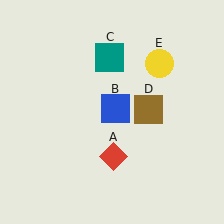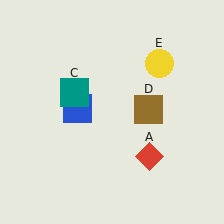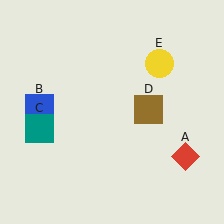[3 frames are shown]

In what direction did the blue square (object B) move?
The blue square (object B) moved left.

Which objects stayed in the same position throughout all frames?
Brown square (object D) and yellow circle (object E) remained stationary.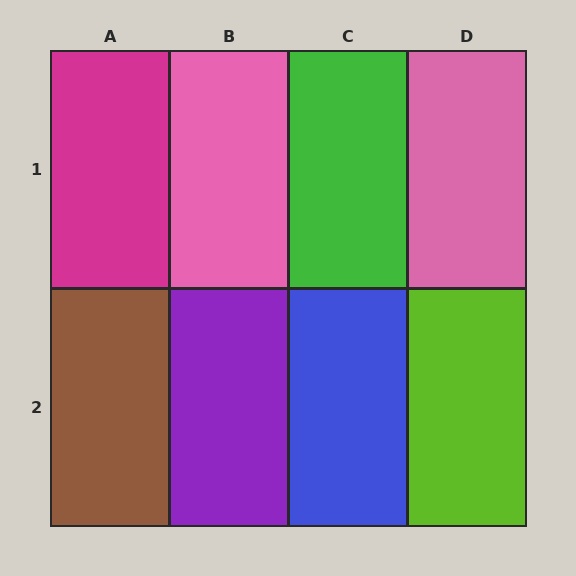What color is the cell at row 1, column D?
Pink.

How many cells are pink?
2 cells are pink.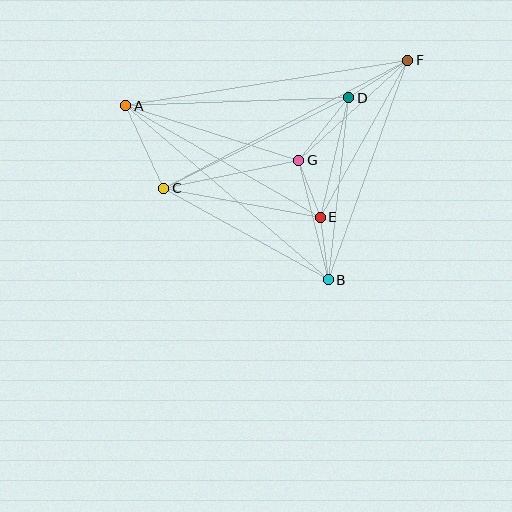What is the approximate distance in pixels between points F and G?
The distance between F and G is approximately 148 pixels.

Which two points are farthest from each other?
Points A and F are farthest from each other.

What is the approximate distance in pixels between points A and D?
The distance between A and D is approximately 223 pixels.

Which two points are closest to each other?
Points E and G are closest to each other.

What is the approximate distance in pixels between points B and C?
The distance between B and C is approximately 188 pixels.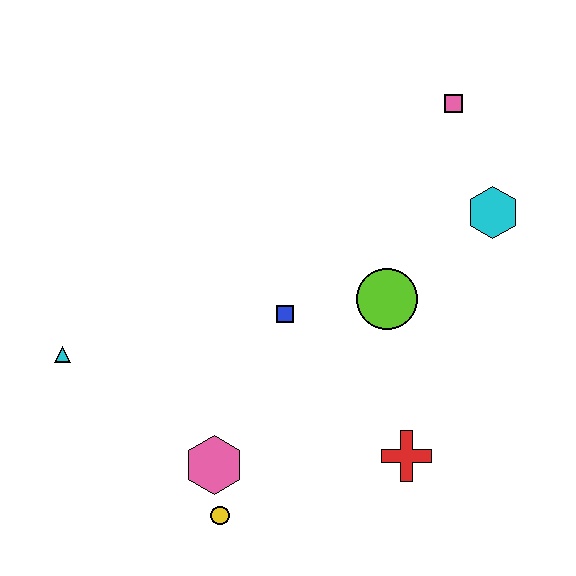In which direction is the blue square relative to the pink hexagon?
The blue square is above the pink hexagon.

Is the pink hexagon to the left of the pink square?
Yes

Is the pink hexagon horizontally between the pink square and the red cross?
No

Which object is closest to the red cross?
The lime circle is closest to the red cross.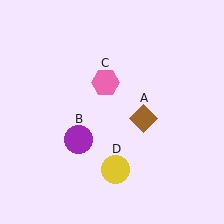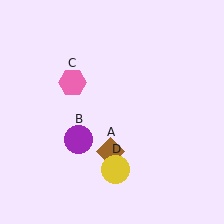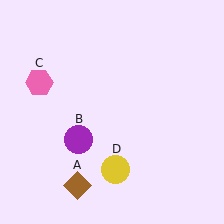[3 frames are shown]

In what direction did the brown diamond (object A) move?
The brown diamond (object A) moved down and to the left.